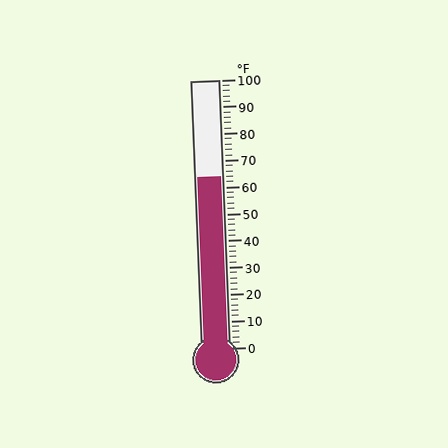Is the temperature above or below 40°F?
The temperature is above 40°F.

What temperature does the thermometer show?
The thermometer shows approximately 64°F.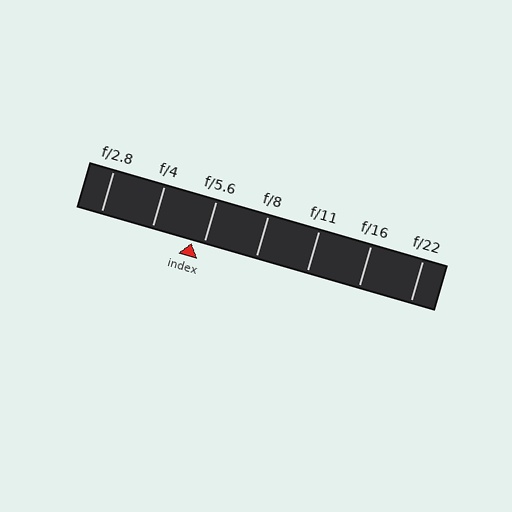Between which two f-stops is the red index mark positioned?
The index mark is between f/4 and f/5.6.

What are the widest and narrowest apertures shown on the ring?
The widest aperture shown is f/2.8 and the narrowest is f/22.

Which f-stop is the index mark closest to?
The index mark is closest to f/5.6.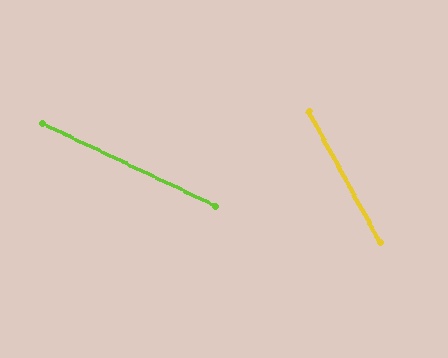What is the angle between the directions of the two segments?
Approximately 36 degrees.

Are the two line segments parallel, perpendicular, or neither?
Neither parallel nor perpendicular — they differ by about 36°.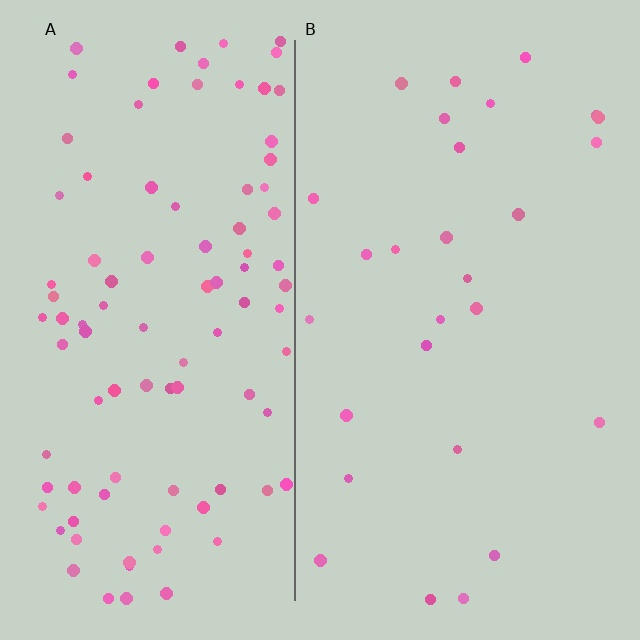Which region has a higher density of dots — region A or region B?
A (the left).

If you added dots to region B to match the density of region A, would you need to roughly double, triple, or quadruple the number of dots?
Approximately quadruple.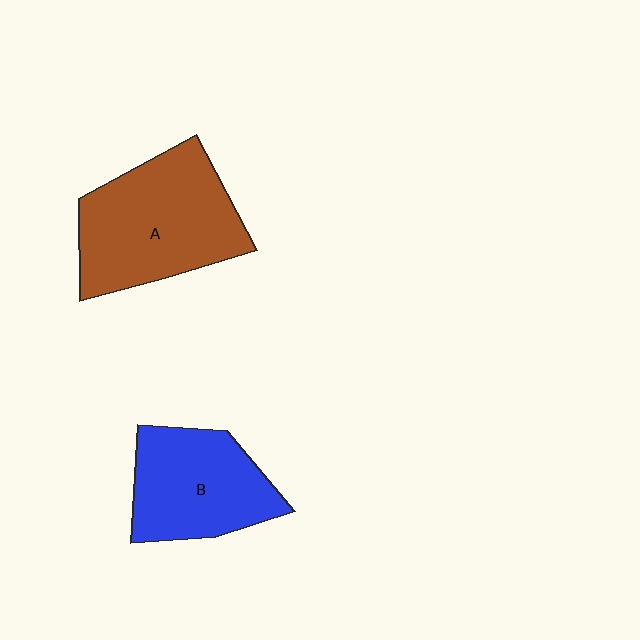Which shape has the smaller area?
Shape B (blue).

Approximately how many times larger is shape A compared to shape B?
Approximately 1.3 times.